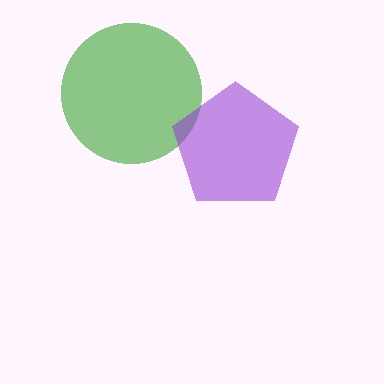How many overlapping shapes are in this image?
There are 2 overlapping shapes in the image.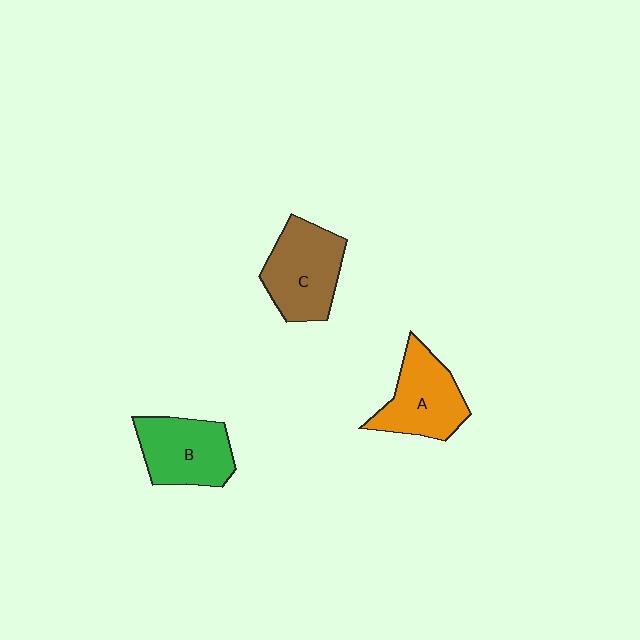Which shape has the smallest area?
Shape B (green).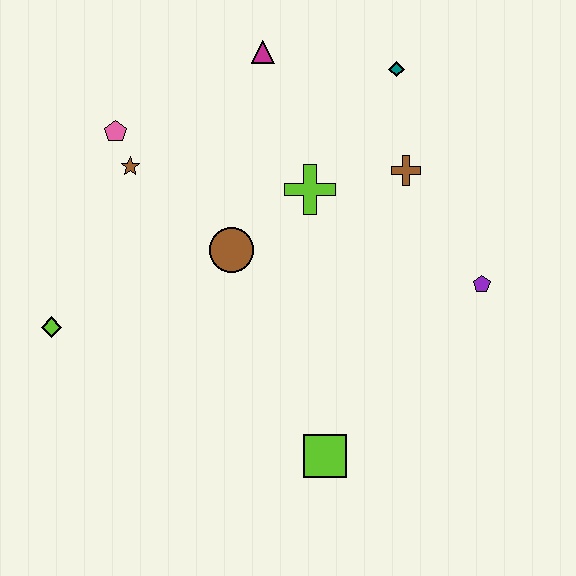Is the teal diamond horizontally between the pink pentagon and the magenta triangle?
No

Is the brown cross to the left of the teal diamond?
No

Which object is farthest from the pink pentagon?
The purple pentagon is farthest from the pink pentagon.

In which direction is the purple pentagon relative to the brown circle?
The purple pentagon is to the right of the brown circle.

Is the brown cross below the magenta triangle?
Yes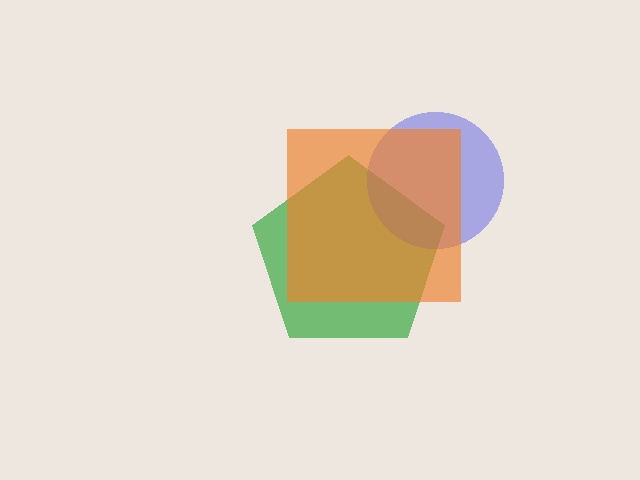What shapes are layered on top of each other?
The layered shapes are: a green pentagon, a blue circle, an orange square.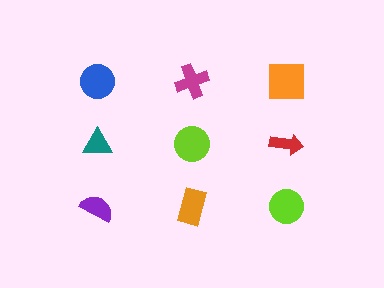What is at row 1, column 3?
An orange square.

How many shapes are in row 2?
3 shapes.